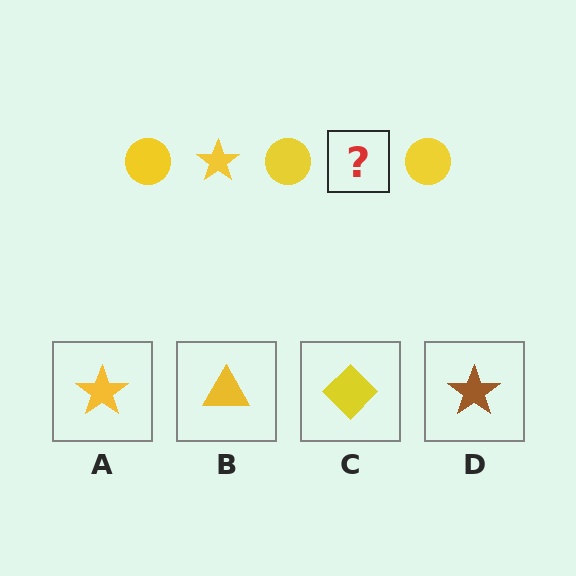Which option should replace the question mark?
Option A.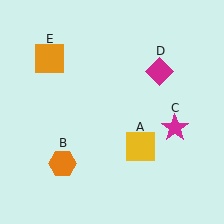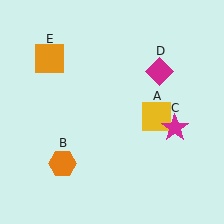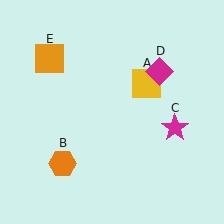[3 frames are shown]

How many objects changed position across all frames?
1 object changed position: yellow square (object A).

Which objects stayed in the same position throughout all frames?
Orange hexagon (object B) and magenta star (object C) and magenta diamond (object D) and orange square (object E) remained stationary.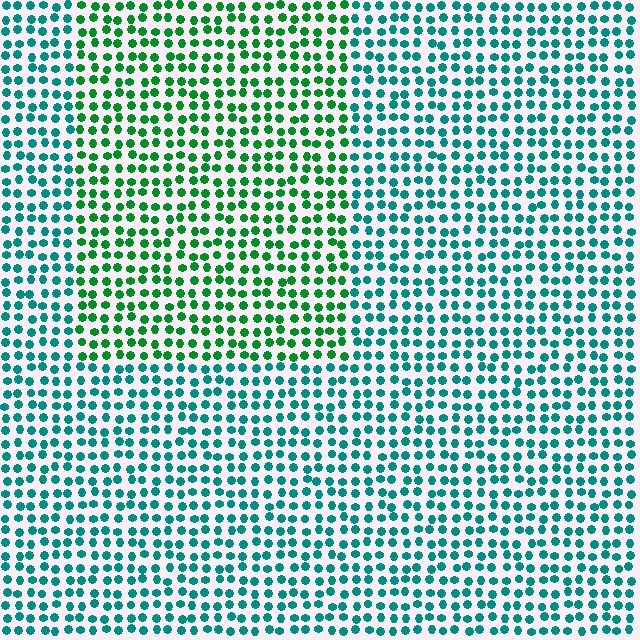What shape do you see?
I see a rectangle.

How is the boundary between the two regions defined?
The boundary is defined purely by a slight shift in hue (about 39 degrees). Spacing, size, and orientation are identical on both sides.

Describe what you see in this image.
The image is filled with small teal elements in a uniform arrangement. A rectangle-shaped region is visible where the elements are tinted to a slightly different hue, forming a subtle color boundary.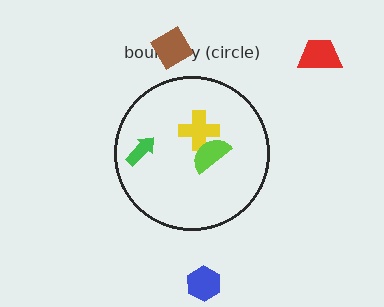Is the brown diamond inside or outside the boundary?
Outside.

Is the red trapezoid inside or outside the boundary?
Outside.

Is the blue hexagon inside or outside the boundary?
Outside.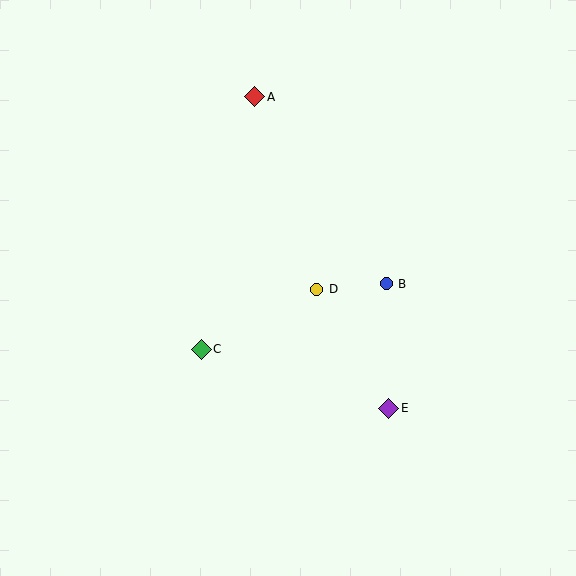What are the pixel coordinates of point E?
Point E is at (389, 408).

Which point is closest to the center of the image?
Point D at (317, 289) is closest to the center.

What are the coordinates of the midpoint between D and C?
The midpoint between D and C is at (259, 319).